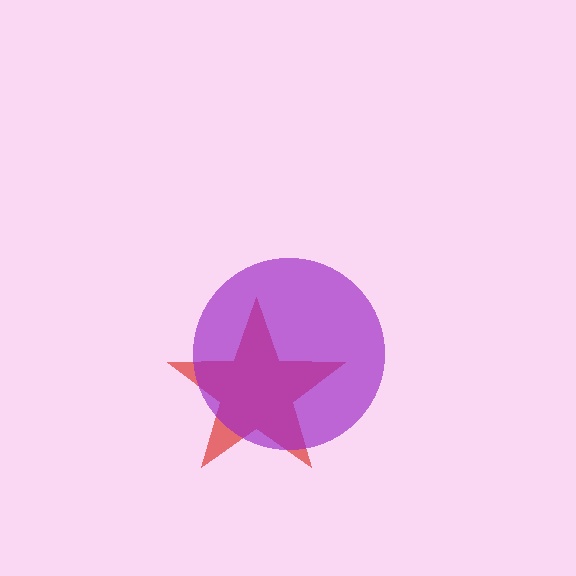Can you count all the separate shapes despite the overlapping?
Yes, there are 2 separate shapes.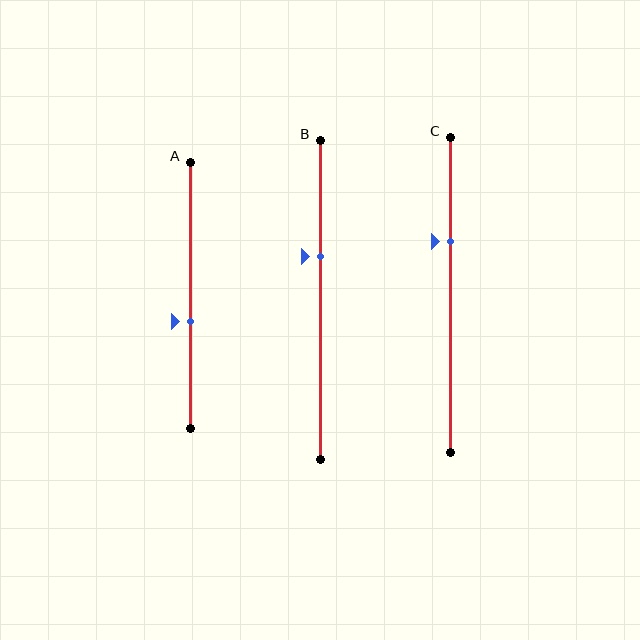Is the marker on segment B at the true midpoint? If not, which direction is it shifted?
No, the marker on segment B is shifted upward by about 14% of the segment length.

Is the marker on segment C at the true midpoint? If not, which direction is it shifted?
No, the marker on segment C is shifted upward by about 17% of the segment length.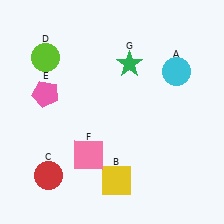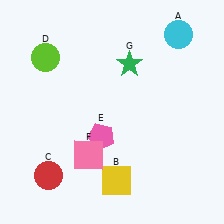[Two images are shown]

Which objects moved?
The objects that moved are: the cyan circle (A), the pink pentagon (E).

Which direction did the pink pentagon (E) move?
The pink pentagon (E) moved right.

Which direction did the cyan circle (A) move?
The cyan circle (A) moved up.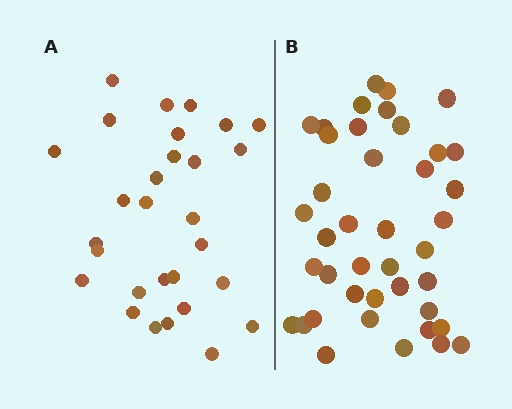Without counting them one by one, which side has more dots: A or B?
Region B (the right region) has more dots.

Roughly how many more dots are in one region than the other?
Region B has roughly 12 or so more dots than region A.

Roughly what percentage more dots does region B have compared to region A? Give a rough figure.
About 40% more.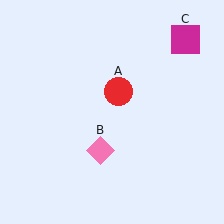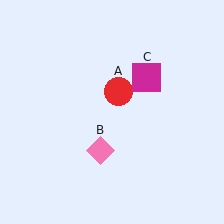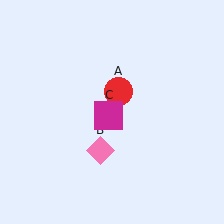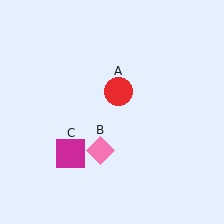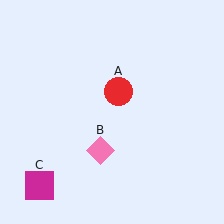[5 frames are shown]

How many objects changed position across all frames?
1 object changed position: magenta square (object C).